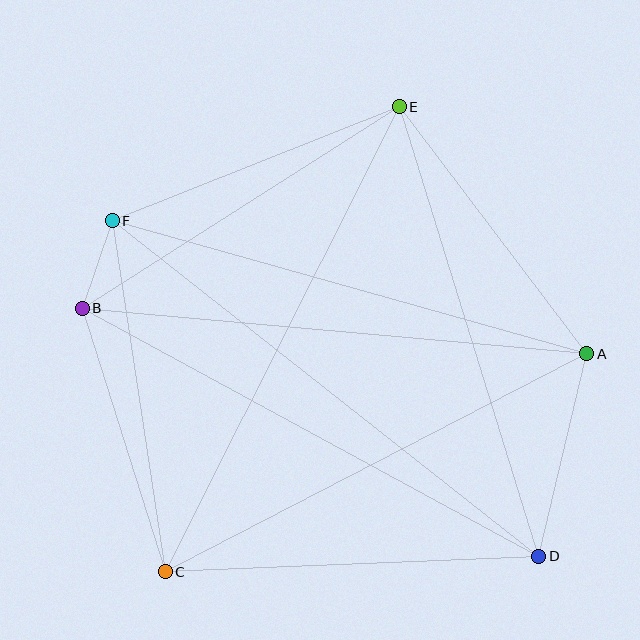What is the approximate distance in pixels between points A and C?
The distance between A and C is approximately 475 pixels.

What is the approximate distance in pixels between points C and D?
The distance between C and D is approximately 374 pixels.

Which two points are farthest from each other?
Points D and F are farthest from each other.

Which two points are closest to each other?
Points B and F are closest to each other.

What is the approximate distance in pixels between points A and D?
The distance between A and D is approximately 208 pixels.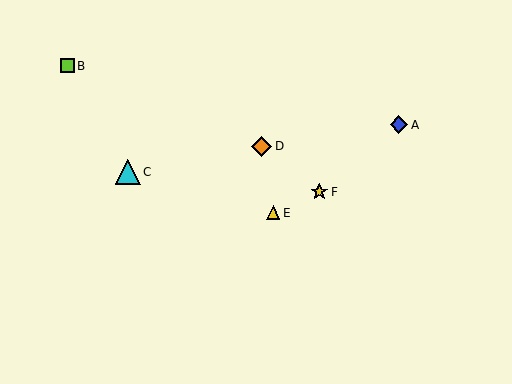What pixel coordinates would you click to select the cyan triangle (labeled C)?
Click at (128, 172) to select the cyan triangle C.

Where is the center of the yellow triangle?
The center of the yellow triangle is at (273, 213).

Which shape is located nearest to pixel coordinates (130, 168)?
The cyan triangle (labeled C) at (128, 172) is nearest to that location.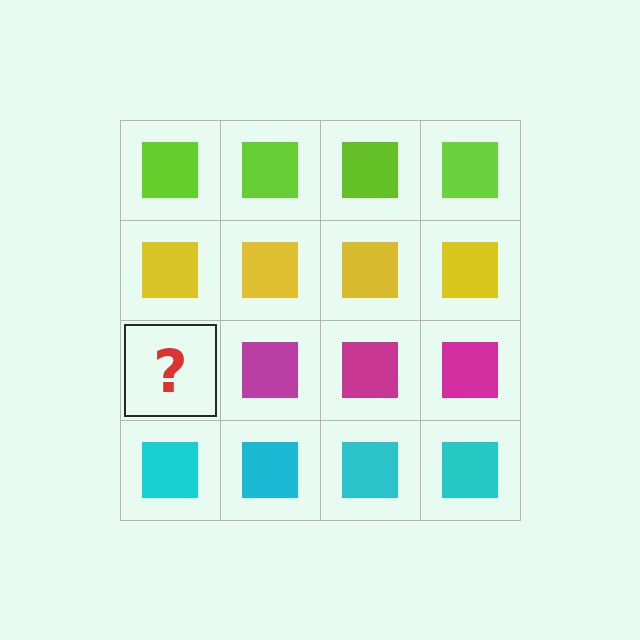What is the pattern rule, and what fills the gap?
The rule is that each row has a consistent color. The gap should be filled with a magenta square.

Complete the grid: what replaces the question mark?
The question mark should be replaced with a magenta square.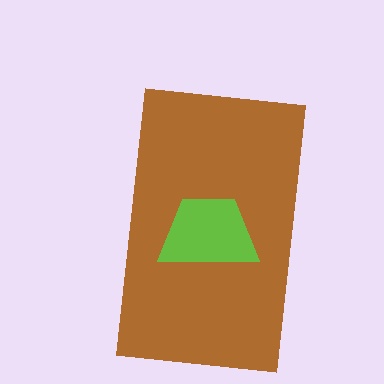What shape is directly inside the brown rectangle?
The lime trapezoid.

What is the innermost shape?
The lime trapezoid.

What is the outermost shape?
The brown rectangle.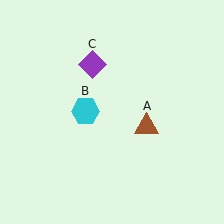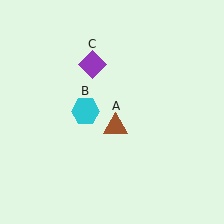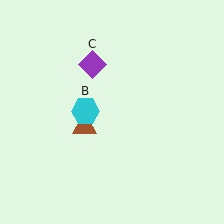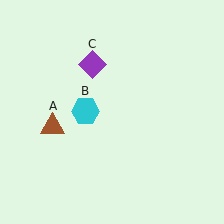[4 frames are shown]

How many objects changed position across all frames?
1 object changed position: brown triangle (object A).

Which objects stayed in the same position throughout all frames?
Cyan hexagon (object B) and purple diamond (object C) remained stationary.